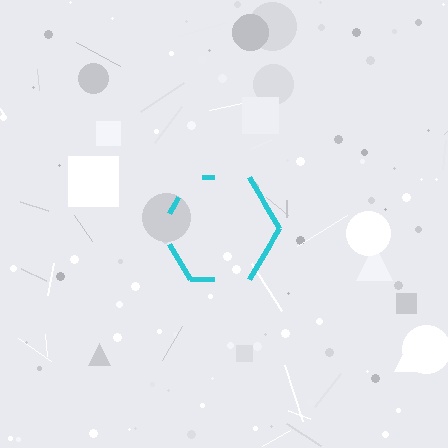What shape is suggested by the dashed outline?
The dashed outline suggests a hexagon.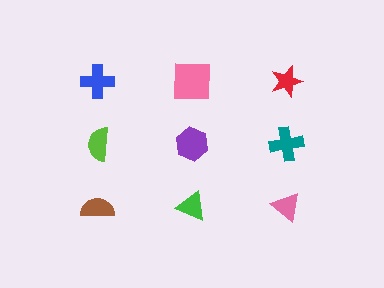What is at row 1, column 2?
A pink square.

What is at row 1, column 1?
A blue cross.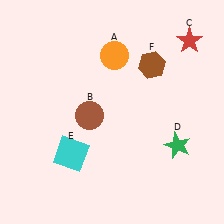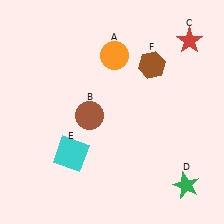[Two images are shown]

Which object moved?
The green star (D) moved down.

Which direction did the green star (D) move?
The green star (D) moved down.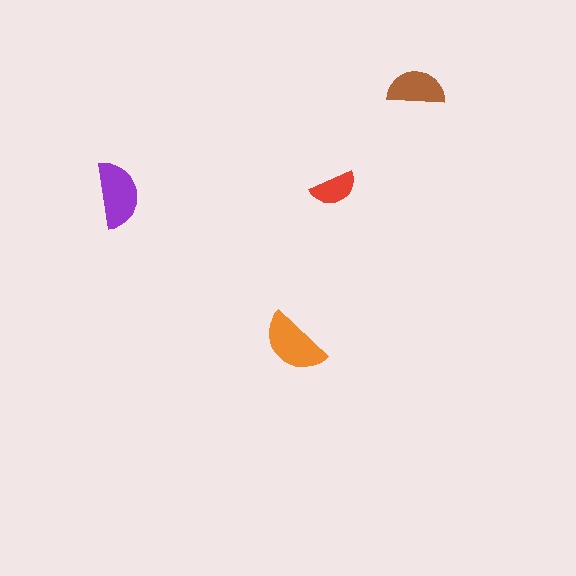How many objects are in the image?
There are 4 objects in the image.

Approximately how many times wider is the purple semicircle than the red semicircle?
About 1.5 times wider.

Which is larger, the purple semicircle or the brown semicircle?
The purple one.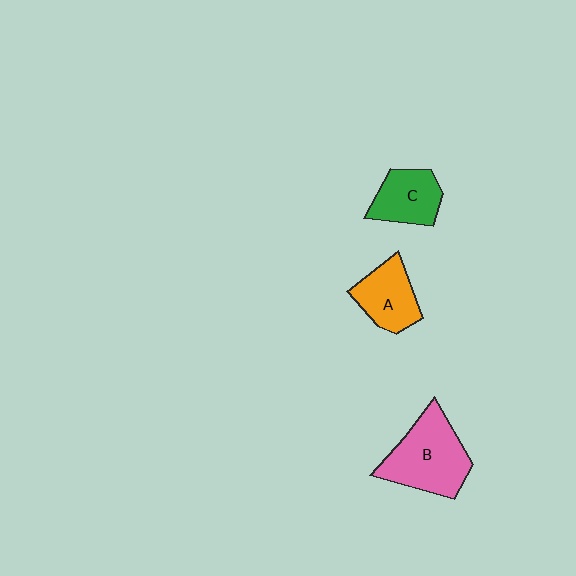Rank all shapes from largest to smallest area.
From largest to smallest: B (pink), A (orange), C (green).